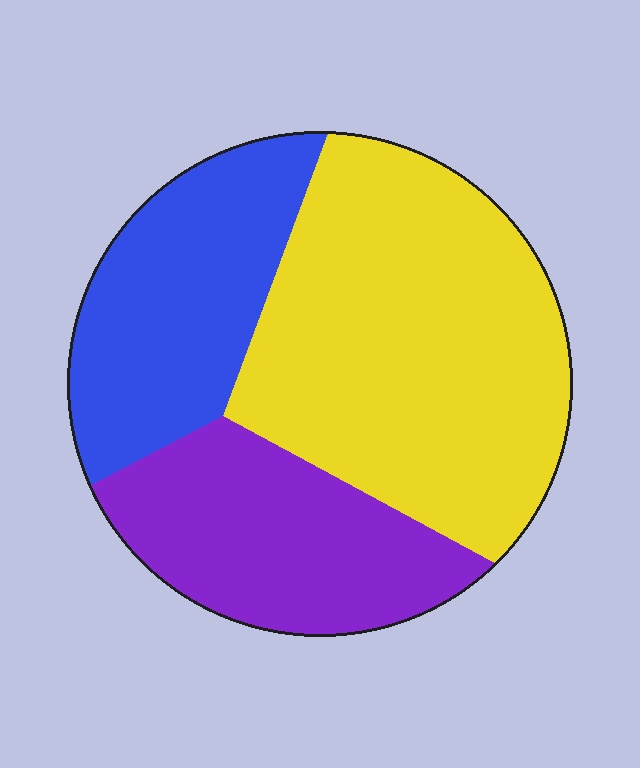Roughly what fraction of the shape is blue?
Blue covers 26% of the shape.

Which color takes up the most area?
Yellow, at roughly 50%.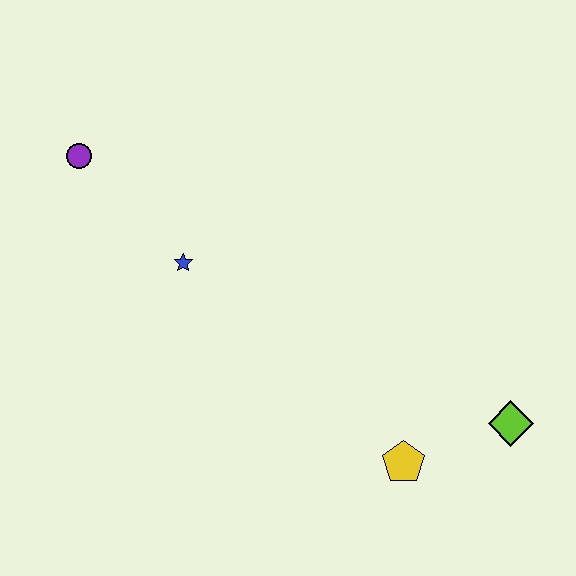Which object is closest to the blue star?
The purple circle is closest to the blue star.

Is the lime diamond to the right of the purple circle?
Yes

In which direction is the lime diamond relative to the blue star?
The lime diamond is to the right of the blue star.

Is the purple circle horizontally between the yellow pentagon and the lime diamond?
No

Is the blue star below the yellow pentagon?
No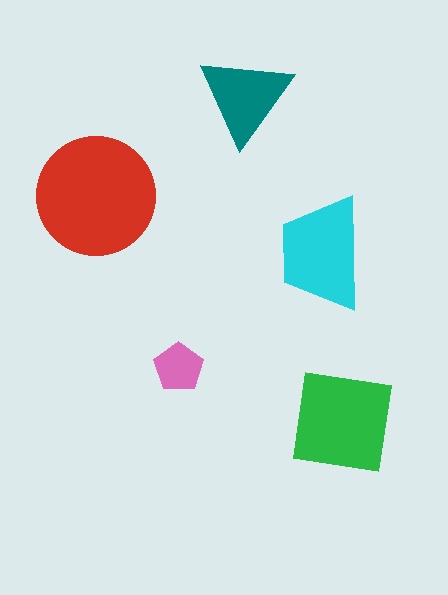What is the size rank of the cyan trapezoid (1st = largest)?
3rd.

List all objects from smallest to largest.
The pink pentagon, the teal triangle, the cyan trapezoid, the green square, the red circle.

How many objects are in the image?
There are 5 objects in the image.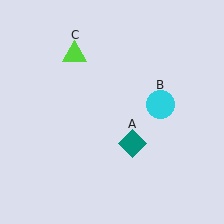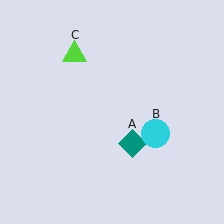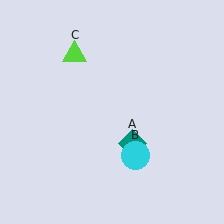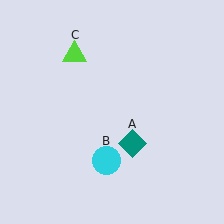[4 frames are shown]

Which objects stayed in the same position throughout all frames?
Teal diamond (object A) and lime triangle (object C) remained stationary.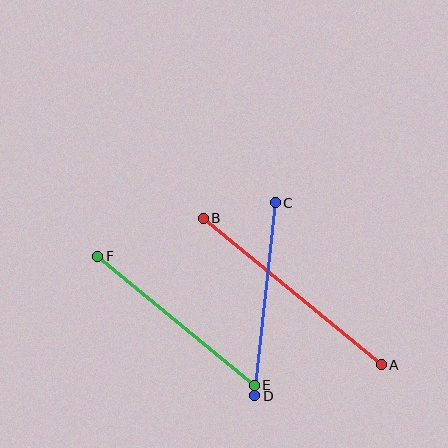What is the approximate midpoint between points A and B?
The midpoint is at approximately (292, 292) pixels.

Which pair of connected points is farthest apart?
Points A and B are farthest apart.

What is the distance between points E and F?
The distance is approximately 203 pixels.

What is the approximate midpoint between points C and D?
The midpoint is at approximately (265, 299) pixels.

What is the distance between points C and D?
The distance is approximately 194 pixels.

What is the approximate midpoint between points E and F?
The midpoint is at approximately (176, 321) pixels.